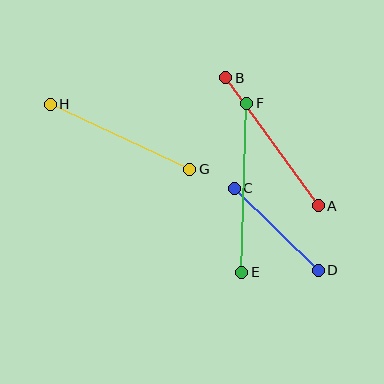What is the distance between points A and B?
The distance is approximately 158 pixels.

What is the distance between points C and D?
The distance is approximately 117 pixels.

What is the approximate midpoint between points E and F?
The midpoint is at approximately (244, 188) pixels.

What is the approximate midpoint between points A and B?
The midpoint is at approximately (272, 142) pixels.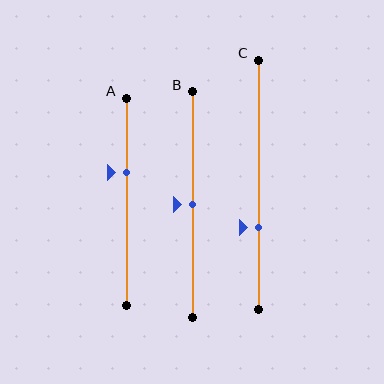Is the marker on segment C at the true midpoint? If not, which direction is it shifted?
No, the marker on segment C is shifted downward by about 17% of the segment length.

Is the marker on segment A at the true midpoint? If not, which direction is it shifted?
No, the marker on segment A is shifted upward by about 14% of the segment length.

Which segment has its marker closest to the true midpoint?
Segment B has its marker closest to the true midpoint.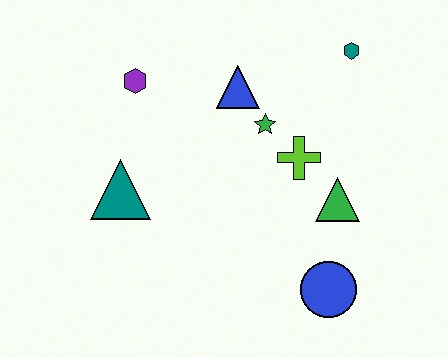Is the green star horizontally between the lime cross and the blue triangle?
Yes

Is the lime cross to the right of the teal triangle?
Yes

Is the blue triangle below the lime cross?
No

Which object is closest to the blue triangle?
The green star is closest to the blue triangle.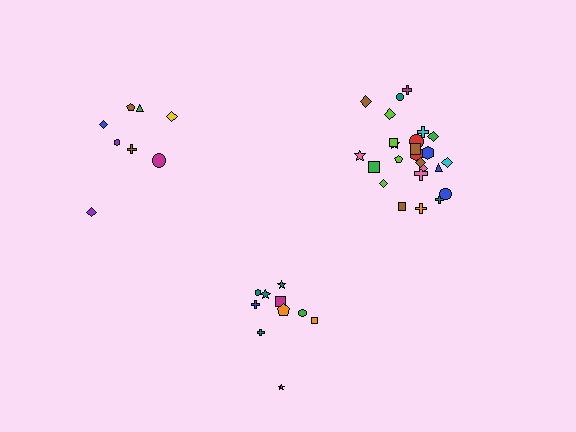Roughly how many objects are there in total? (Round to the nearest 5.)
Roughly 45 objects in total.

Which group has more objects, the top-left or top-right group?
The top-right group.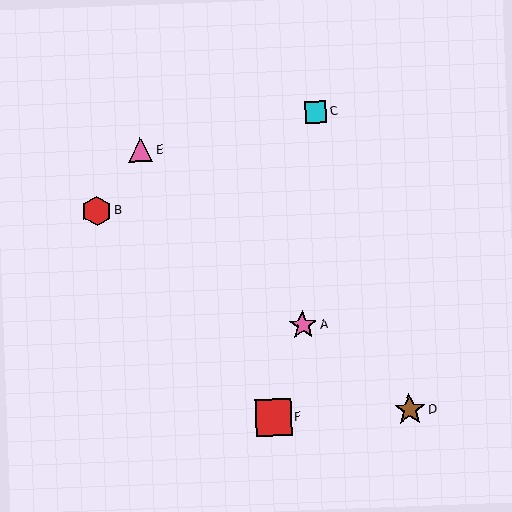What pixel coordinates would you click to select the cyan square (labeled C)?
Click at (316, 112) to select the cyan square C.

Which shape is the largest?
The red square (labeled F) is the largest.